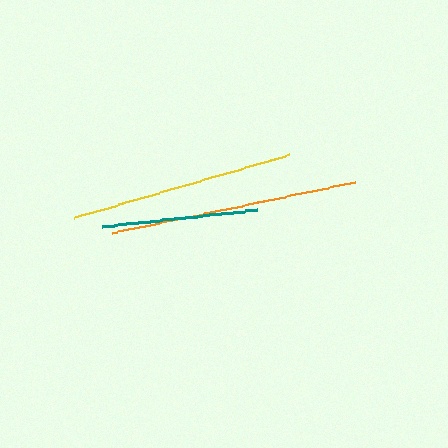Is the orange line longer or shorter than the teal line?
The orange line is longer than the teal line.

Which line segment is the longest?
The orange line is the longest at approximately 248 pixels.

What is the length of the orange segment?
The orange segment is approximately 248 pixels long.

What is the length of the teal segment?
The teal segment is approximately 155 pixels long.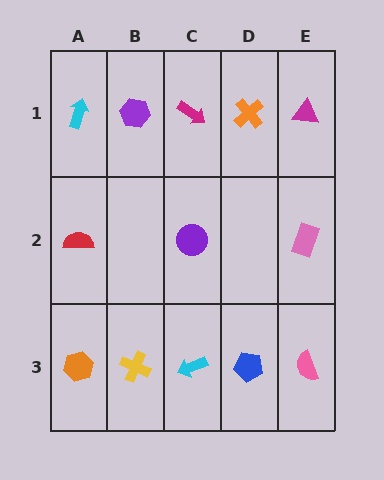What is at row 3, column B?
A yellow cross.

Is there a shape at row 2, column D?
No, that cell is empty.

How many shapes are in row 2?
3 shapes.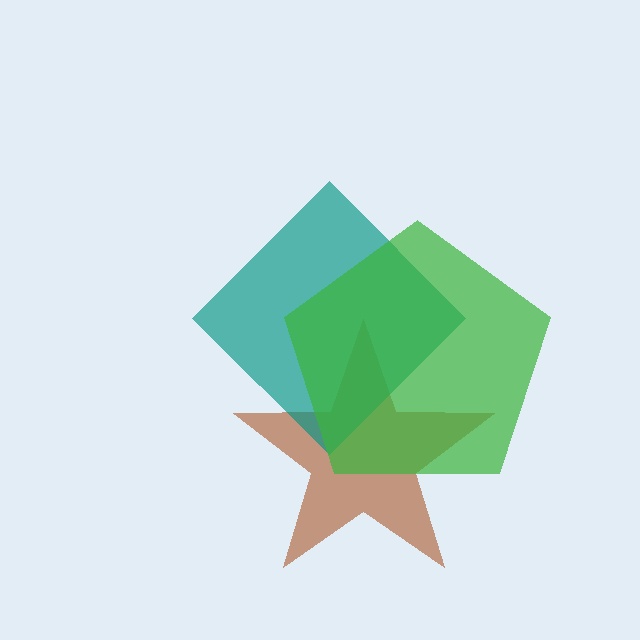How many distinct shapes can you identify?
There are 3 distinct shapes: a brown star, a teal diamond, a green pentagon.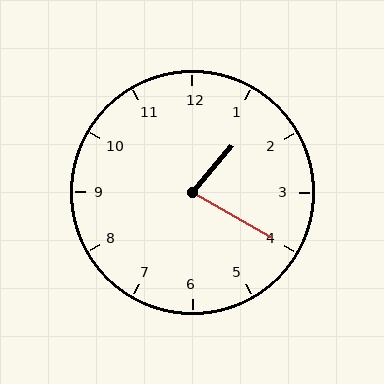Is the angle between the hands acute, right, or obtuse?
It is acute.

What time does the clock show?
1:20.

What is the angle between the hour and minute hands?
Approximately 80 degrees.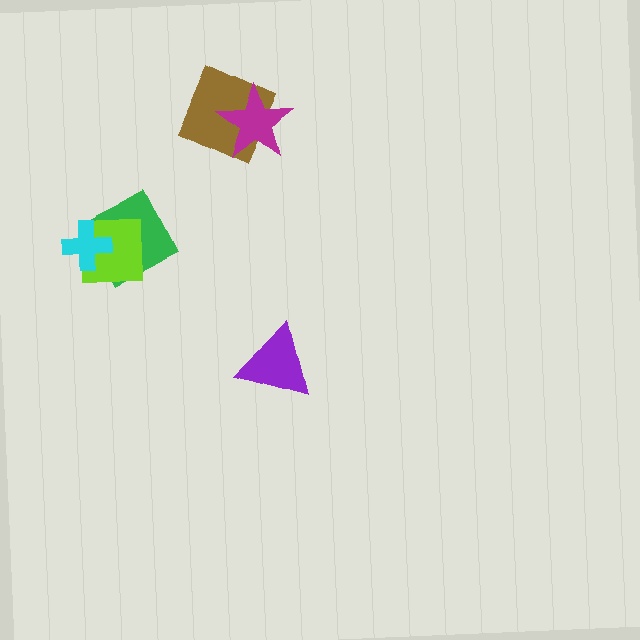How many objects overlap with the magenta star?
1 object overlaps with the magenta star.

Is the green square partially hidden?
Yes, it is partially covered by another shape.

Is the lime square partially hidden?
Yes, it is partially covered by another shape.